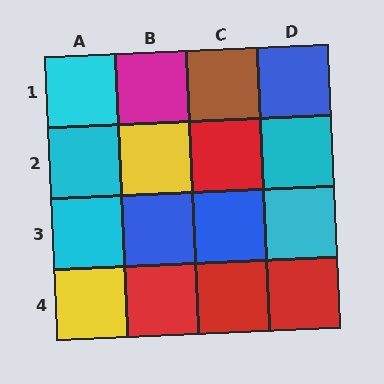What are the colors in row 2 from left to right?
Cyan, yellow, red, cyan.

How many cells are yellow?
2 cells are yellow.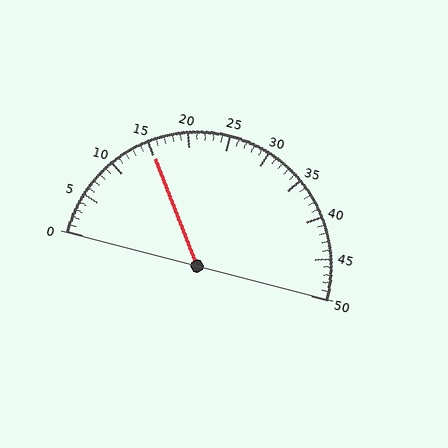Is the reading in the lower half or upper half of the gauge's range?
The reading is in the lower half of the range (0 to 50).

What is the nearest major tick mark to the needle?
The nearest major tick mark is 15.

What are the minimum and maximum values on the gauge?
The gauge ranges from 0 to 50.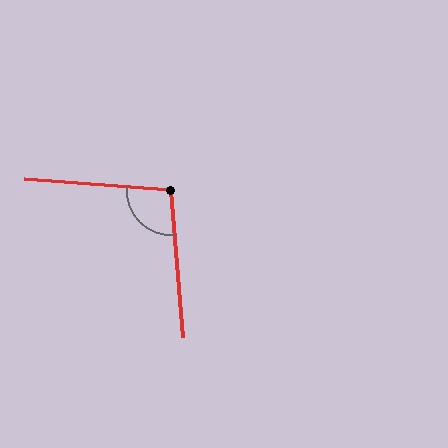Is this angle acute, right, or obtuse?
It is obtuse.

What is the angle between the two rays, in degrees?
Approximately 99 degrees.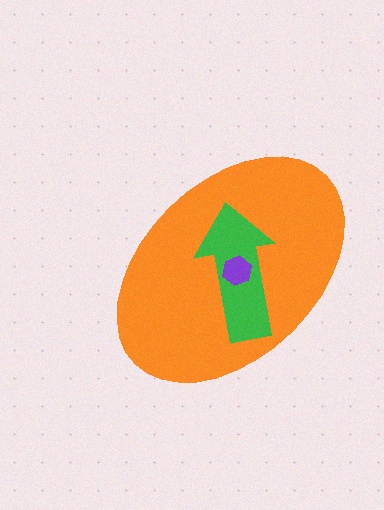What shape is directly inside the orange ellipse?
The green arrow.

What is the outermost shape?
The orange ellipse.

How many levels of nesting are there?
3.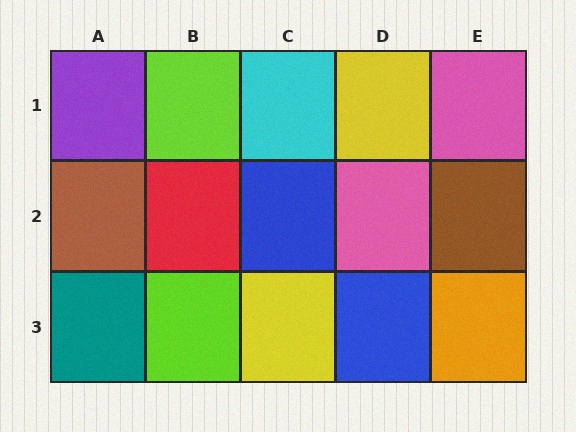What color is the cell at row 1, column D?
Yellow.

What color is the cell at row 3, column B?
Lime.